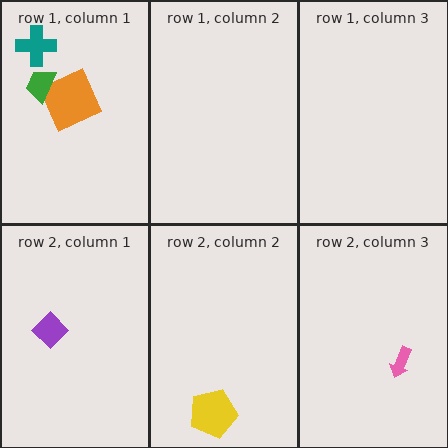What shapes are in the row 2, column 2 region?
The yellow pentagon.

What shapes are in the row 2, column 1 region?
The purple diamond.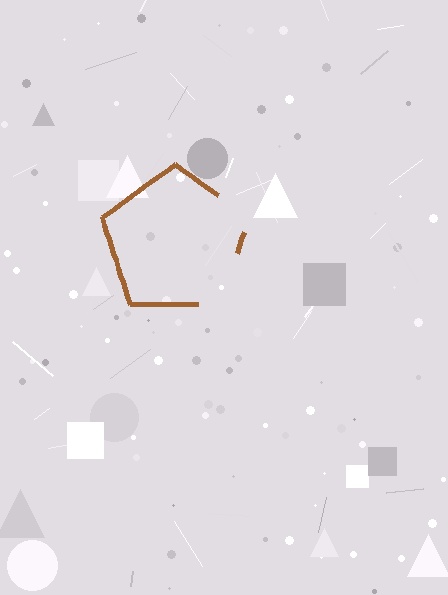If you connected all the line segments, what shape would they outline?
They would outline a pentagon.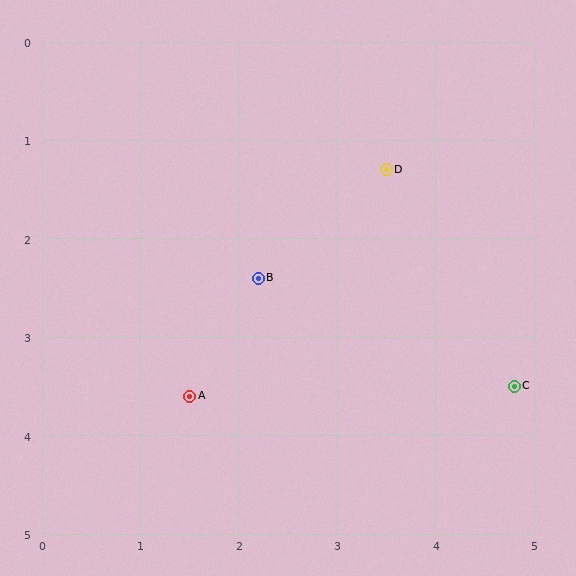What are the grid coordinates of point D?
Point D is at approximately (3.5, 1.3).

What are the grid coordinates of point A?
Point A is at approximately (1.5, 3.6).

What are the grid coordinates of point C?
Point C is at approximately (4.8, 3.5).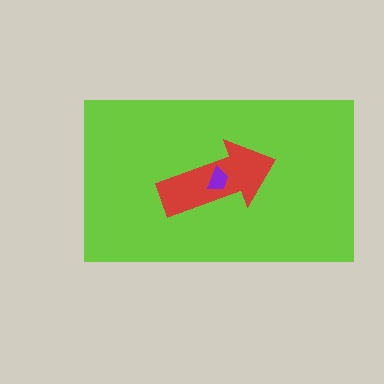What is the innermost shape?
The purple trapezoid.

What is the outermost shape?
The lime rectangle.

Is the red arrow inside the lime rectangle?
Yes.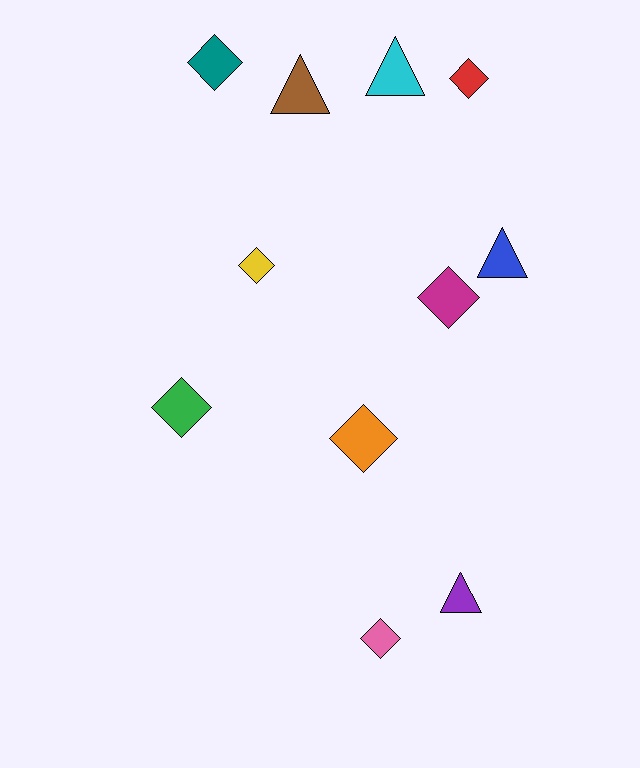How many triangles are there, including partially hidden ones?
There are 4 triangles.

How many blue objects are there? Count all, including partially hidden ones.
There is 1 blue object.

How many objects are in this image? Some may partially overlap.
There are 11 objects.